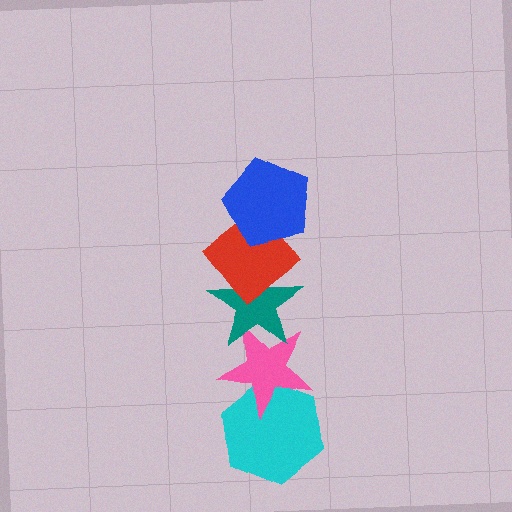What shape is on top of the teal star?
The red diamond is on top of the teal star.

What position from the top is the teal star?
The teal star is 3rd from the top.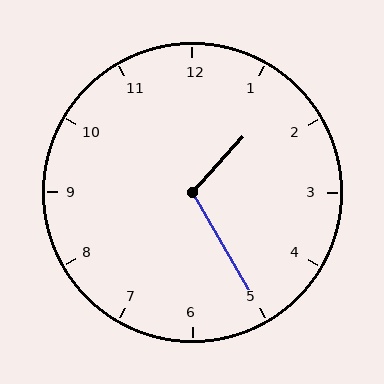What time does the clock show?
1:25.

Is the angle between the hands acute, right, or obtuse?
It is obtuse.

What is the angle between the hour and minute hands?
Approximately 108 degrees.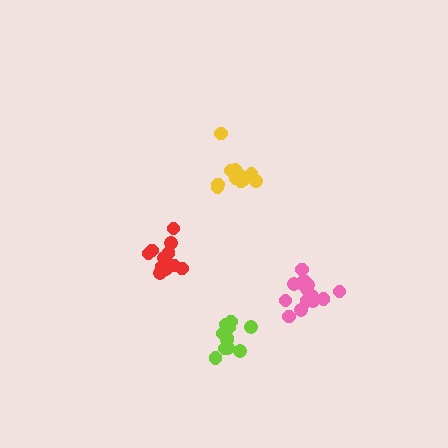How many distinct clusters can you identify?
There are 4 distinct clusters.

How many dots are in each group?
Group 1: 11 dots, Group 2: 12 dots, Group 3: 11 dots, Group 4: 14 dots (48 total).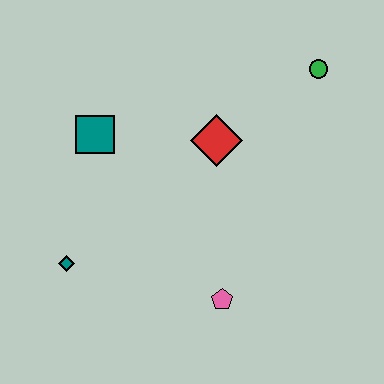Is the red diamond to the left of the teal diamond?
No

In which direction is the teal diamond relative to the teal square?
The teal diamond is below the teal square.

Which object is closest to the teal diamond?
The teal square is closest to the teal diamond.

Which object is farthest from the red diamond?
The teal diamond is farthest from the red diamond.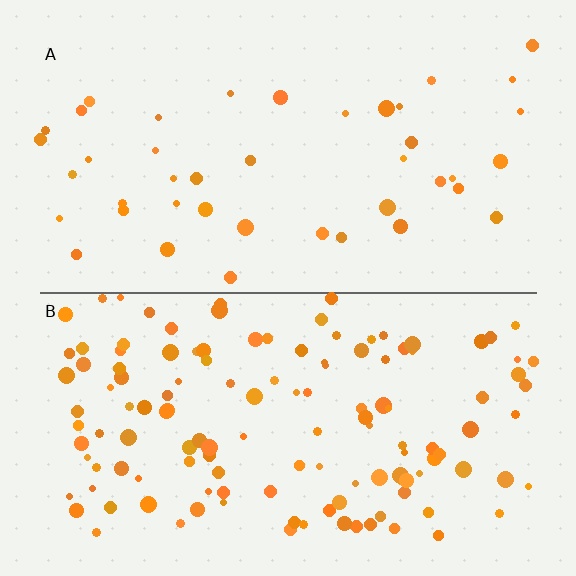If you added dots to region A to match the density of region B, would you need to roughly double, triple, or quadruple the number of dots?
Approximately triple.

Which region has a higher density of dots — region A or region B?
B (the bottom).